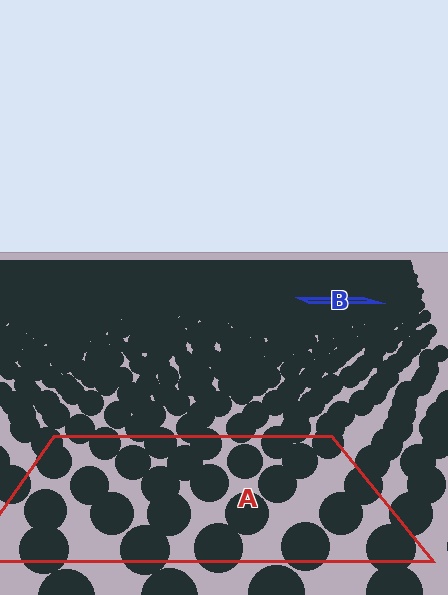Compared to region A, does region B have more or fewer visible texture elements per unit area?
Region B has more texture elements per unit area — they are packed more densely because it is farther away.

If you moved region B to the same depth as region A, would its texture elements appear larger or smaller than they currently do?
They would appear larger. At a closer depth, the same texture elements are projected at a bigger on-screen size.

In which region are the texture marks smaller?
The texture marks are smaller in region B, because it is farther away.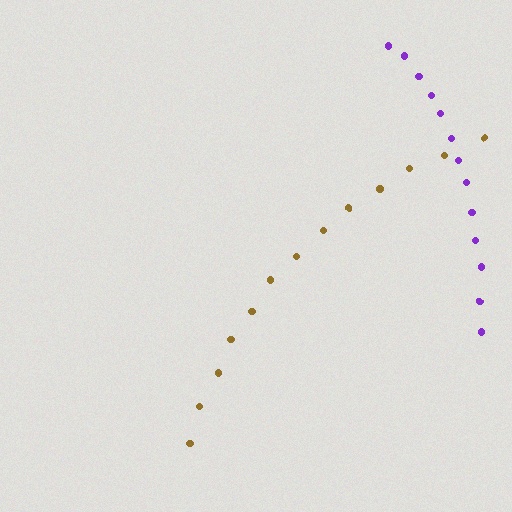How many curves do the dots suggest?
There are 2 distinct paths.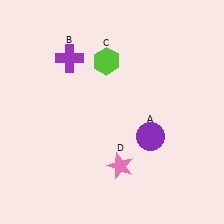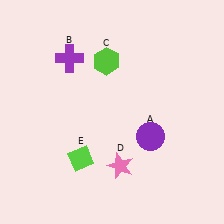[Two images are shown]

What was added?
A lime diamond (E) was added in Image 2.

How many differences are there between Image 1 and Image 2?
There is 1 difference between the two images.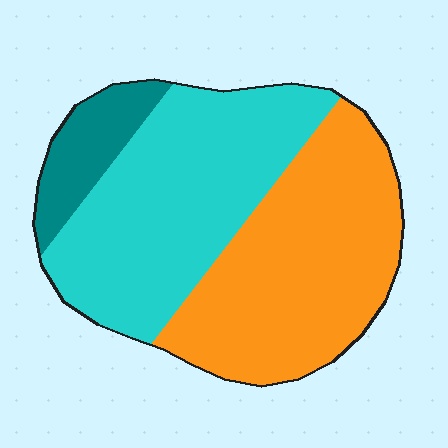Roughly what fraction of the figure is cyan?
Cyan takes up between a third and a half of the figure.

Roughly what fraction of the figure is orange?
Orange covers about 45% of the figure.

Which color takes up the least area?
Teal, at roughly 10%.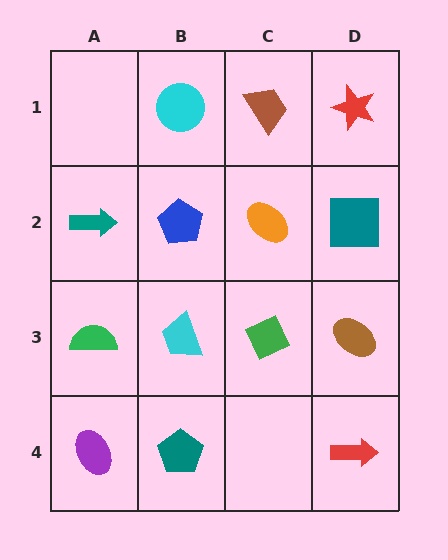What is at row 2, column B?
A blue pentagon.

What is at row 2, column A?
A teal arrow.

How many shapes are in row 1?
3 shapes.